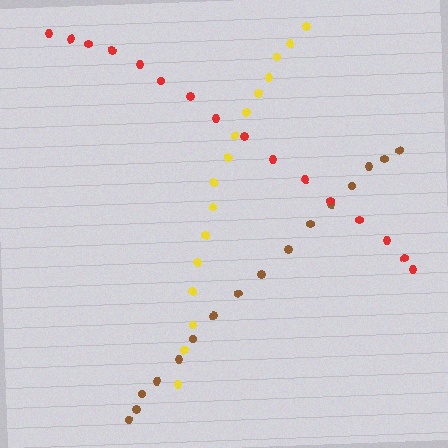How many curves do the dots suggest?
There are 3 distinct paths.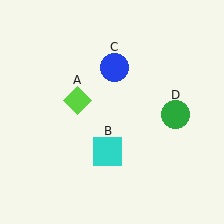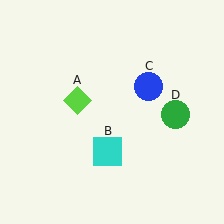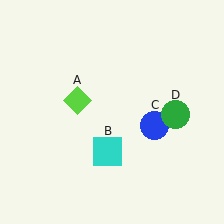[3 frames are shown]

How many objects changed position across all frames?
1 object changed position: blue circle (object C).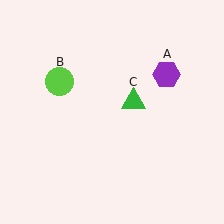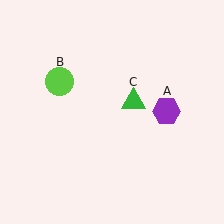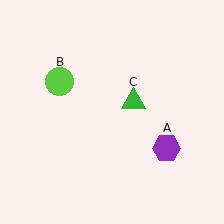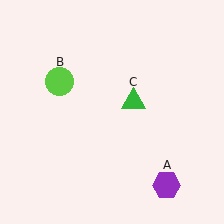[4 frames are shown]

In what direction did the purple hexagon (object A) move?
The purple hexagon (object A) moved down.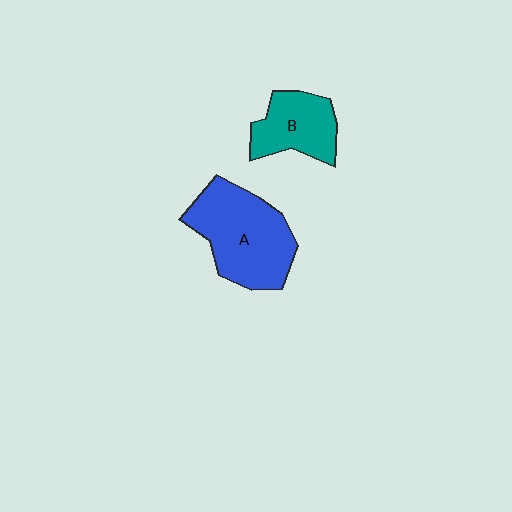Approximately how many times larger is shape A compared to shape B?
Approximately 1.7 times.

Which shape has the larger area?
Shape A (blue).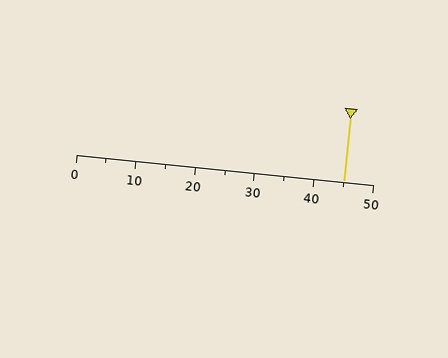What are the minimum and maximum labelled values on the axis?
The axis runs from 0 to 50.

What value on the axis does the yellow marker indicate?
The marker indicates approximately 45.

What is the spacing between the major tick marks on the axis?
The major ticks are spaced 10 apart.